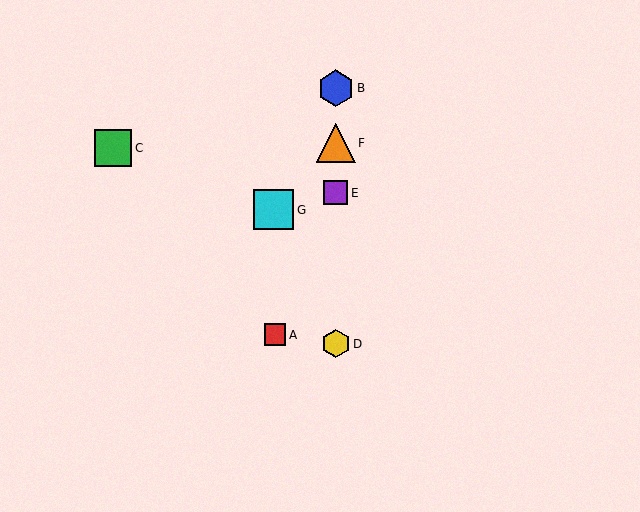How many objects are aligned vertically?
4 objects (B, D, E, F) are aligned vertically.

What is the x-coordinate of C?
Object C is at x≈113.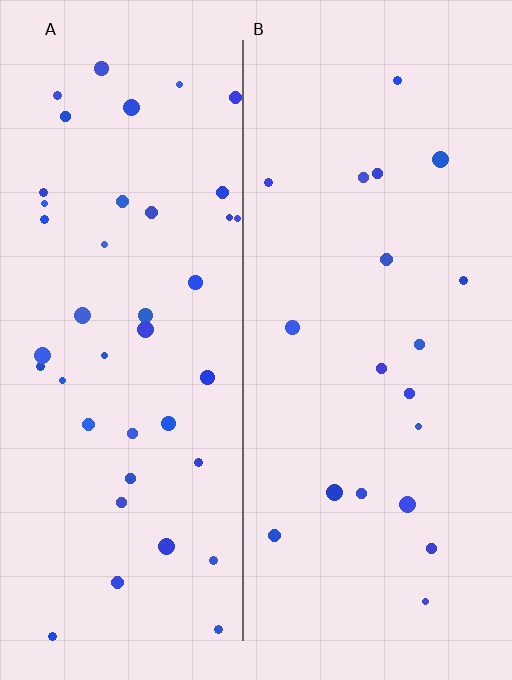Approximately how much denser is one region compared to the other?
Approximately 2.2× — region A over region B.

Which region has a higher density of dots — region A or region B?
A (the left).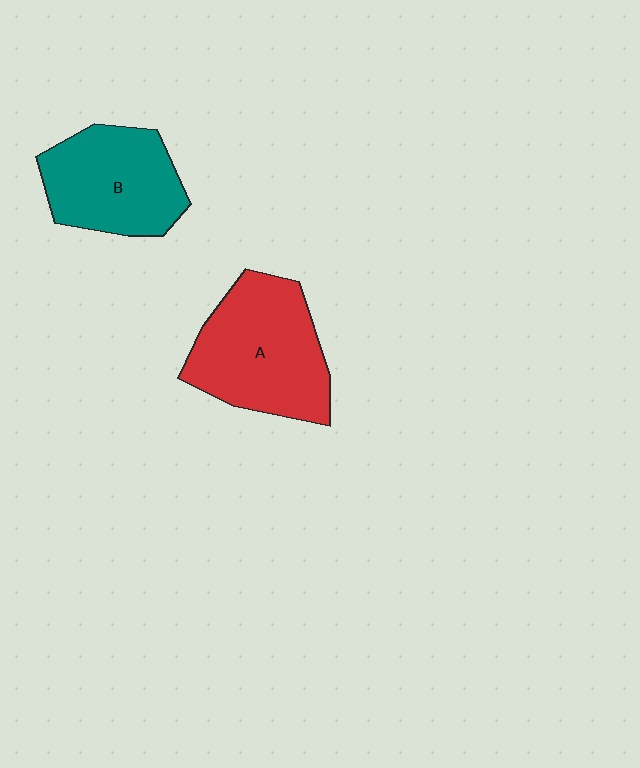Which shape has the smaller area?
Shape B (teal).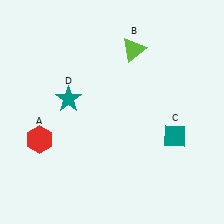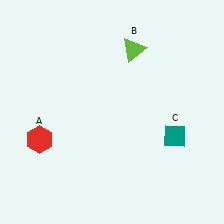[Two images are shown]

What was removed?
The teal star (D) was removed in Image 2.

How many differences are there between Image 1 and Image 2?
There is 1 difference between the two images.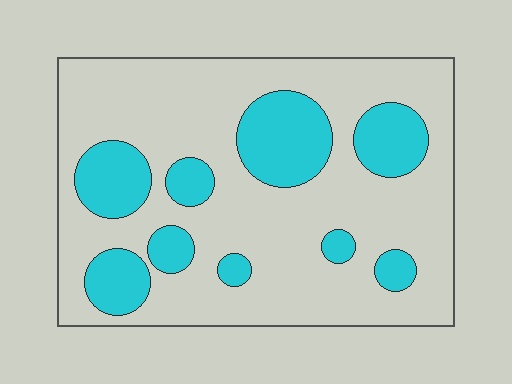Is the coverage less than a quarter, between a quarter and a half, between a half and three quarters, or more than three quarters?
Between a quarter and a half.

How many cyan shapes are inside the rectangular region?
9.